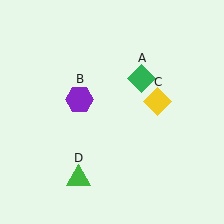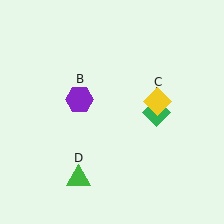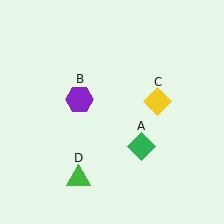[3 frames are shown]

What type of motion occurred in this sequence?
The green diamond (object A) rotated clockwise around the center of the scene.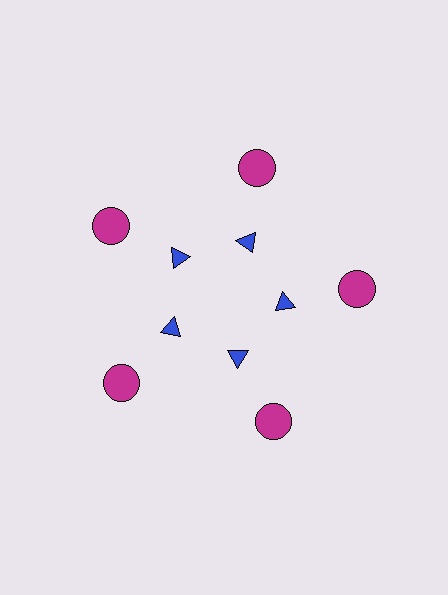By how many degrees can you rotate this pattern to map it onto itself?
The pattern maps onto itself every 72 degrees of rotation.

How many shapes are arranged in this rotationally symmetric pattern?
There are 10 shapes, arranged in 5 groups of 2.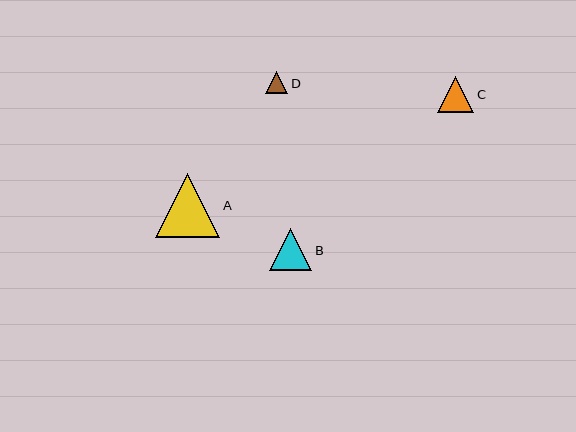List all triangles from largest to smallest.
From largest to smallest: A, B, C, D.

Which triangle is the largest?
Triangle A is the largest with a size of approximately 64 pixels.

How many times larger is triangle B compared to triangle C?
Triangle B is approximately 1.2 times the size of triangle C.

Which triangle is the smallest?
Triangle D is the smallest with a size of approximately 23 pixels.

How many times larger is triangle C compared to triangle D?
Triangle C is approximately 1.6 times the size of triangle D.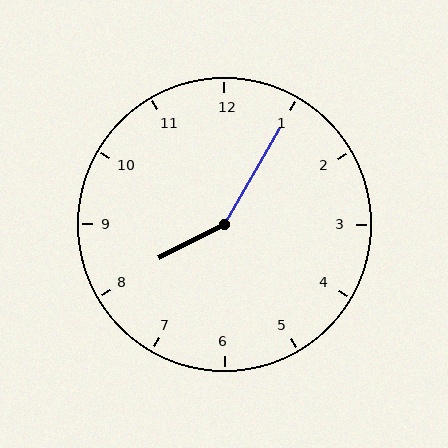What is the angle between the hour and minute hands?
Approximately 148 degrees.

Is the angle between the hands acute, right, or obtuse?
It is obtuse.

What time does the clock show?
8:05.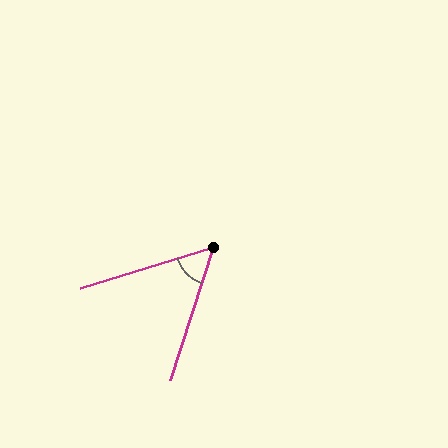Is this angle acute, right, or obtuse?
It is acute.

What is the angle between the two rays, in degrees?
Approximately 55 degrees.